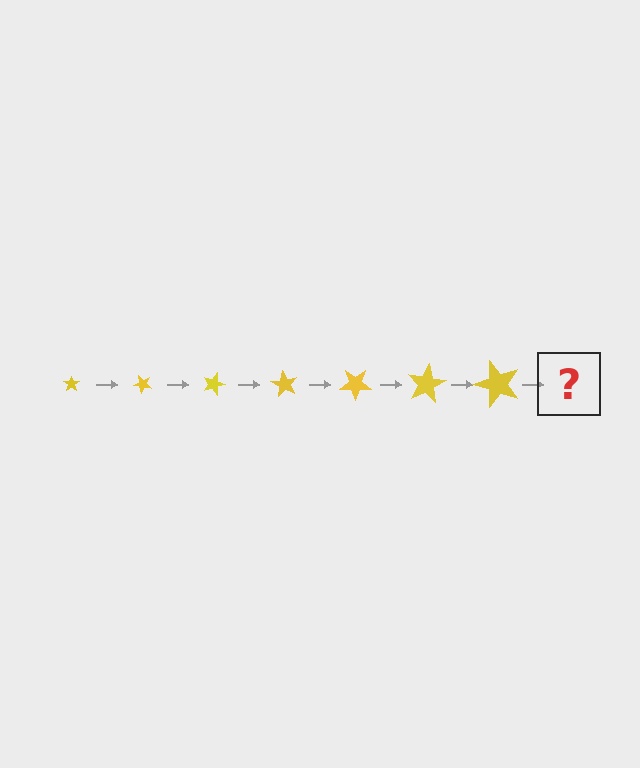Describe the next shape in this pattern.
It should be a star, larger than the previous one and rotated 315 degrees from the start.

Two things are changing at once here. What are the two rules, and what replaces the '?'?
The two rules are that the star grows larger each step and it rotates 45 degrees each step. The '?' should be a star, larger than the previous one and rotated 315 degrees from the start.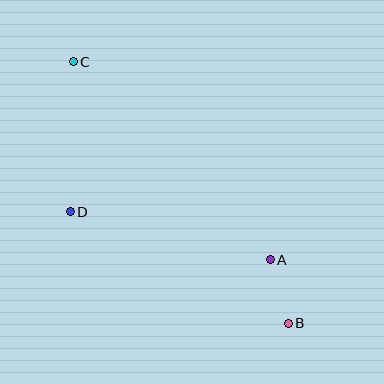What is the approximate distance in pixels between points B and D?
The distance between B and D is approximately 245 pixels.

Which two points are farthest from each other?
Points B and C are farthest from each other.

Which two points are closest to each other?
Points A and B are closest to each other.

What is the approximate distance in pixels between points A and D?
The distance between A and D is approximately 206 pixels.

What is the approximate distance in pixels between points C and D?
The distance between C and D is approximately 150 pixels.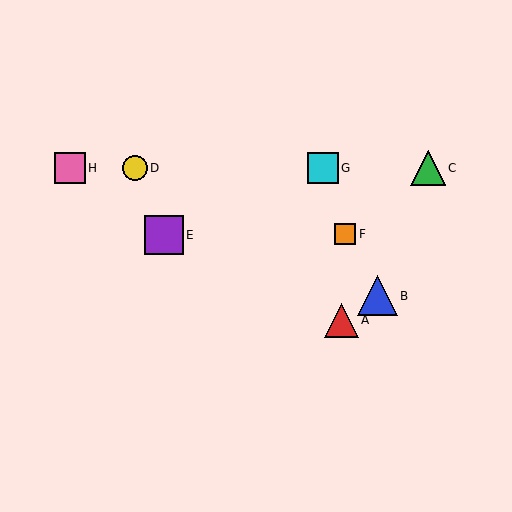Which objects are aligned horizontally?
Objects C, D, G, H are aligned horizontally.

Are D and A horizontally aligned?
No, D is at y≈168 and A is at y≈320.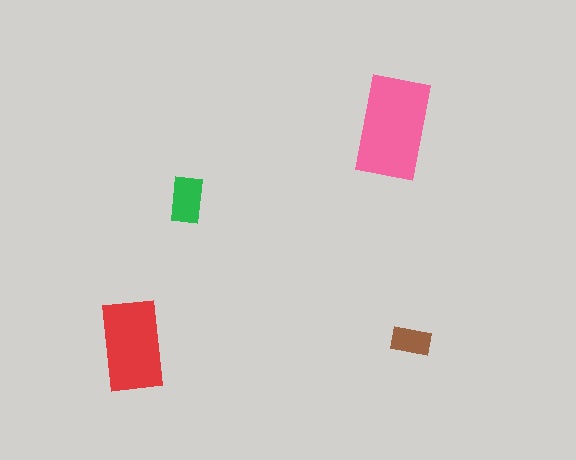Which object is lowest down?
The red rectangle is bottommost.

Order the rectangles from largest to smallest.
the pink one, the red one, the green one, the brown one.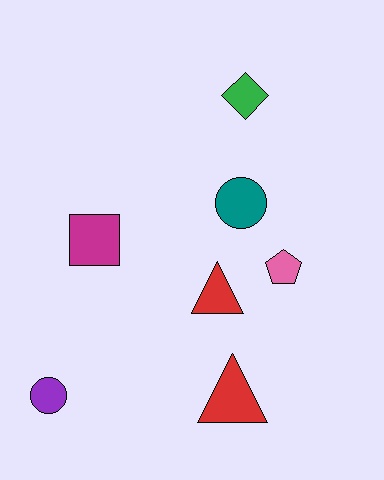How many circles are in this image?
There are 2 circles.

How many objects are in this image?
There are 7 objects.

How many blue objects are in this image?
There are no blue objects.